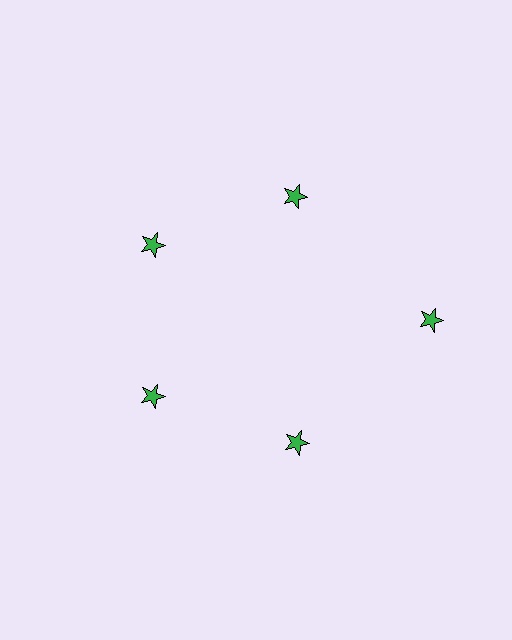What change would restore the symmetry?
The symmetry would be restored by moving it inward, back onto the ring so that all 5 stars sit at equal angles and equal distance from the center.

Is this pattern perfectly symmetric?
No. The 5 green stars are arranged in a ring, but one element near the 3 o'clock position is pushed outward from the center, breaking the 5-fold rotational symmetry.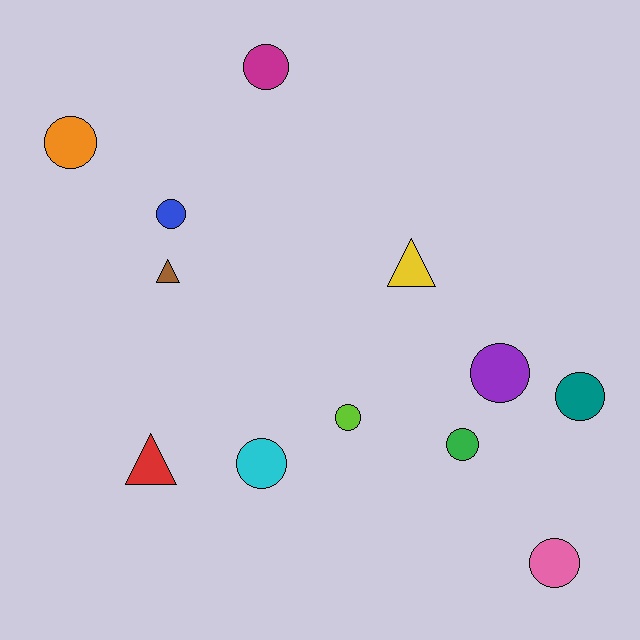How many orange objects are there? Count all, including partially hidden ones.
There is 1 orange object.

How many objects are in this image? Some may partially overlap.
There are 12 objects.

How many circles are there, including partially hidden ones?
There are 9 circles.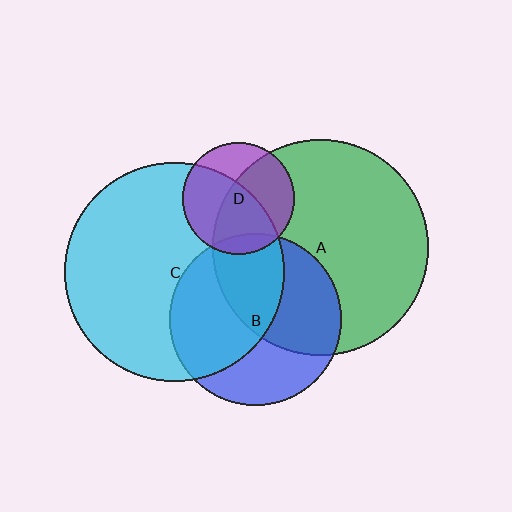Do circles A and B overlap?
Yes.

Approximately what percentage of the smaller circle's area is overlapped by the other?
Approximately 50%.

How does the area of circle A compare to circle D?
Approximately 3.8 times.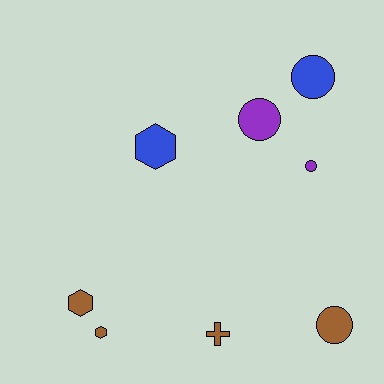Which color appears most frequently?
Brown, with 4 objects.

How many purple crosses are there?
There are no purple crosses.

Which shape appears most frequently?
Circle, with 4 objects.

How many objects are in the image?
There are 8 objects.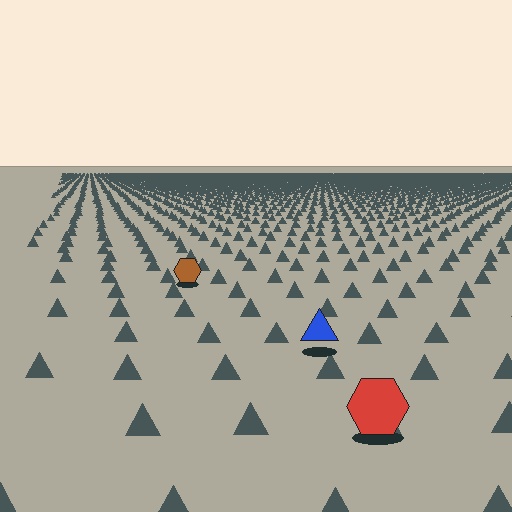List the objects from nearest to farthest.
From nearest to farthest: the red hexagon, the blue triangle, the brown hexagon.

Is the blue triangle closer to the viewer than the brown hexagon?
Yes. The blue triangle is closer — you can tell from the texture gradient: the ground texture is coarser near it.